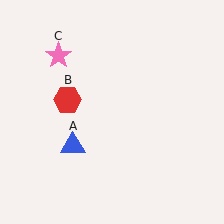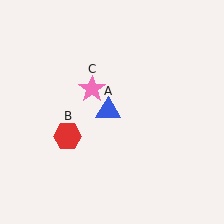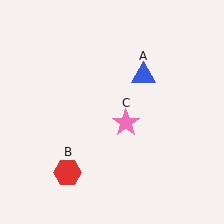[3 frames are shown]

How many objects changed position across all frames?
3 objects changed position: blue triangle (object A), red hexagon (object B), pink star (object C).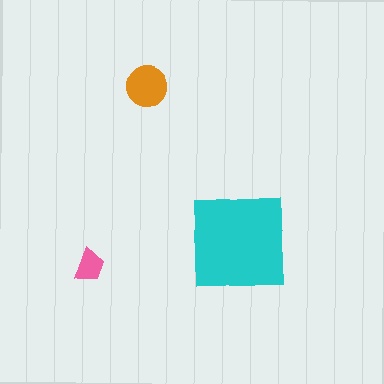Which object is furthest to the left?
The pink trapezoid is leftmost.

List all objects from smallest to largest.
The pink trapezoid, the orange circle, the cyan square.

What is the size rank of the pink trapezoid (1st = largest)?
3rd.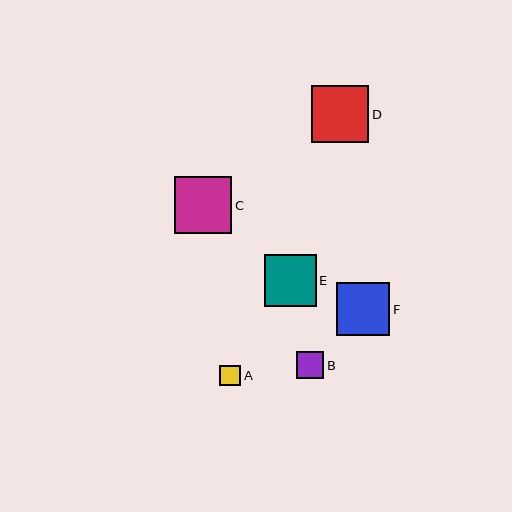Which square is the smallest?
Square A is the smallest with a size of approximately 21 pixels.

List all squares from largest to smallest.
From largest to smallest: D, C, F, E, B, A.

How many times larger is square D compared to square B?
Square D is approximately 2.1 times the size of square B.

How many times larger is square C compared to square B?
Square C is approximately 2.1 times the size of square B.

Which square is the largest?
Square D is the largest with a size of approximately 57 pixels.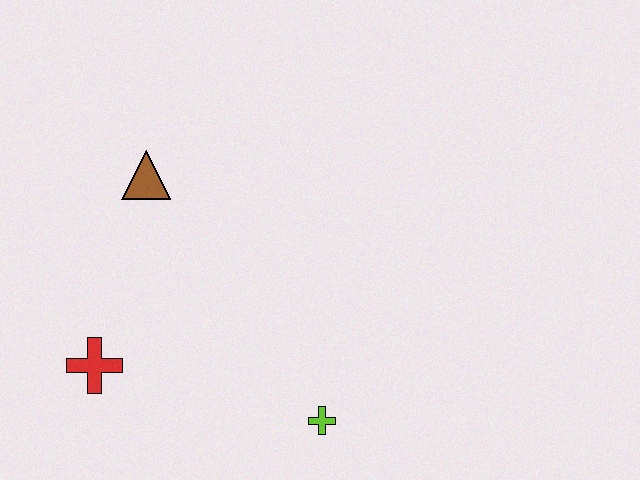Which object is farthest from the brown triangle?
The lime cross is farthest from the brown triangle.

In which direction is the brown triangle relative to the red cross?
The brown triangle is above the red cross.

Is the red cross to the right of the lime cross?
No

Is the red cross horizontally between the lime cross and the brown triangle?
No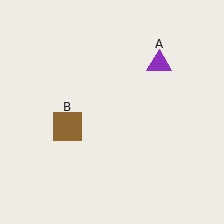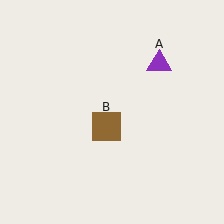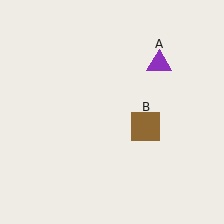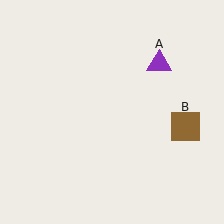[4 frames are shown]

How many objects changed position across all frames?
1 object changed position: brown square (object B).